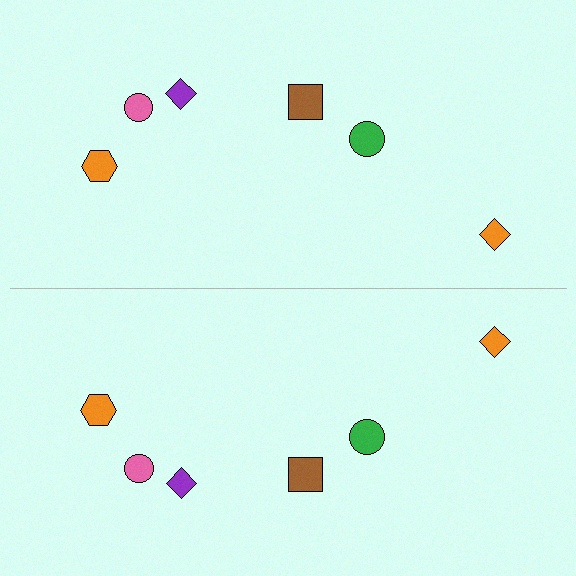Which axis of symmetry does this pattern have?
The pattern has a horizontal axis of symmetry running through the center of the image.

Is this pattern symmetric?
Yes, this pattern has bilateral (reflection) symmetry.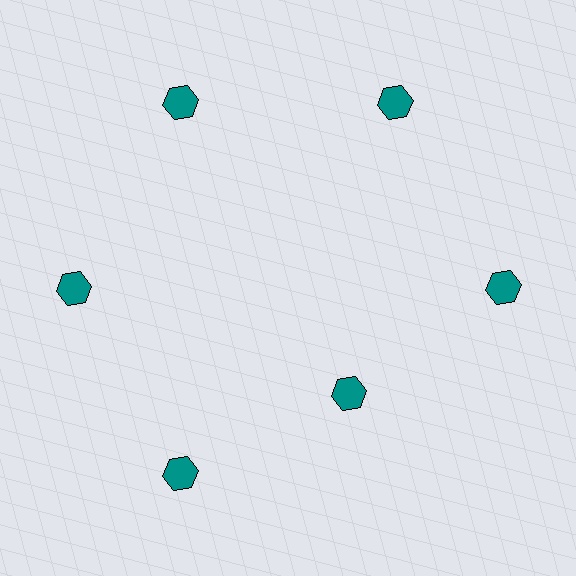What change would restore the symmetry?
The symmetry would be restored by moving it outward, back onto the ring so that all 6 hexagons sit at equal angles and equal distance from the center.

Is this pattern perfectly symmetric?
No. The 6 teal hexagons are arranged in a ring, but one element near the 5 o'clock position is pulled inward toward the center, breaking the 6-fold rotational symmetry.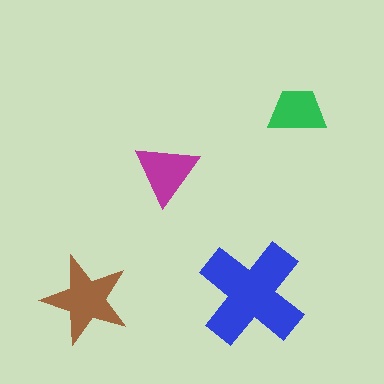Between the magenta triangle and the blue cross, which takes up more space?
The blue cross.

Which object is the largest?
The blue cross.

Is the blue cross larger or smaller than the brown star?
Larger.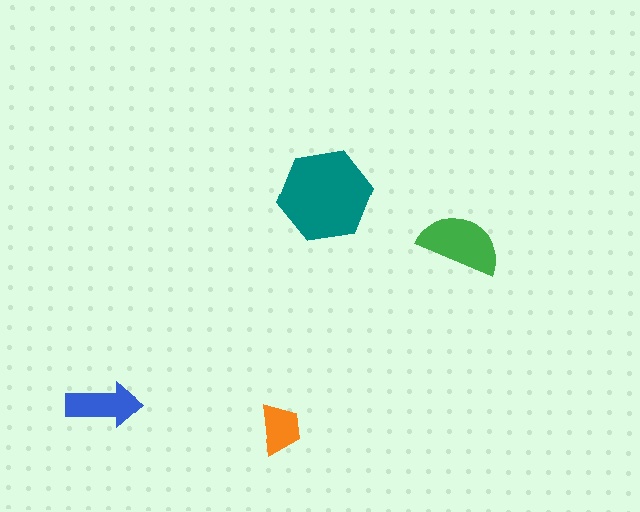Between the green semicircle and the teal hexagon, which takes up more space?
The teal hexagon.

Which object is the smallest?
The orange trapezoid.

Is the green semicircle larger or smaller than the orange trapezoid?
Larger.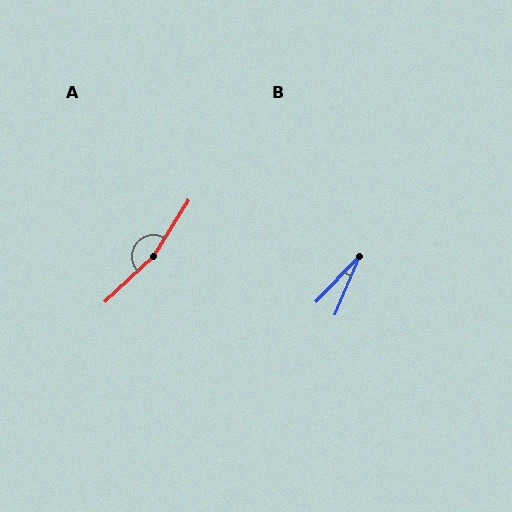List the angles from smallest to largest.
B (21°), A (166°).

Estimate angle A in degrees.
Approximately 166 degrees.